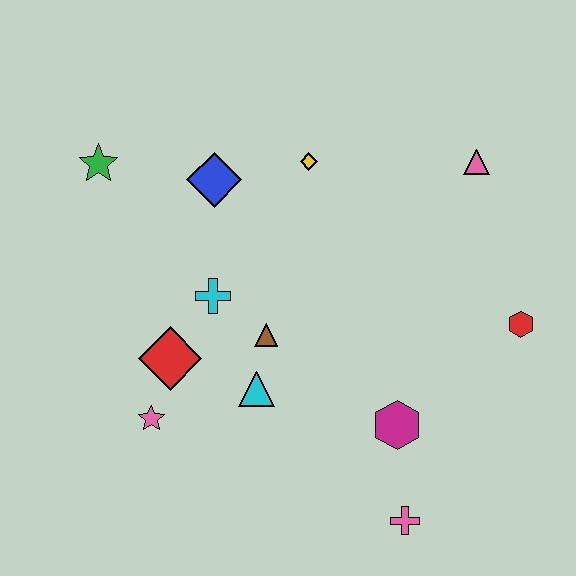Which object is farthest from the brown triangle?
The pink triangle is farthest from the brown triangle.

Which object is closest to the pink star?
The red diamond is closest to the pink star.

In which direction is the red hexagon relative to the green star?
The red hexagon is to the right of the green star.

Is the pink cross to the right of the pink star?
Yes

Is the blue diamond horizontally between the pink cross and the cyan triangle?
No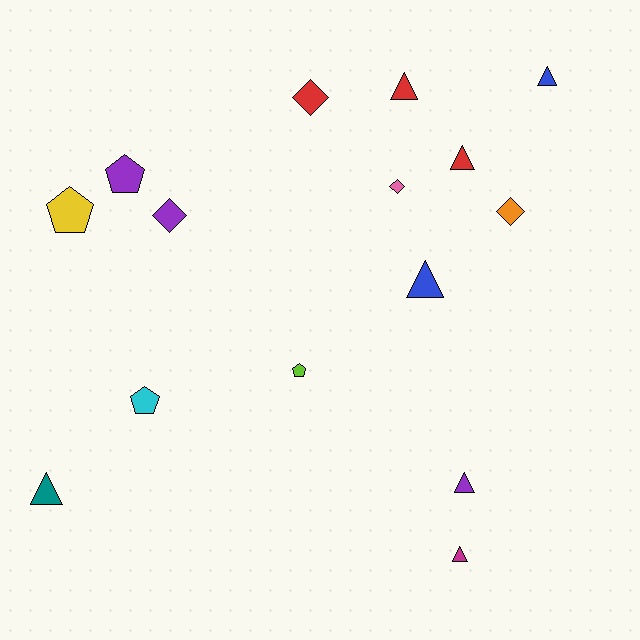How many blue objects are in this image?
There are 2 blue objects.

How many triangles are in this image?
There are 7 triangles.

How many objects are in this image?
There are 15 objects.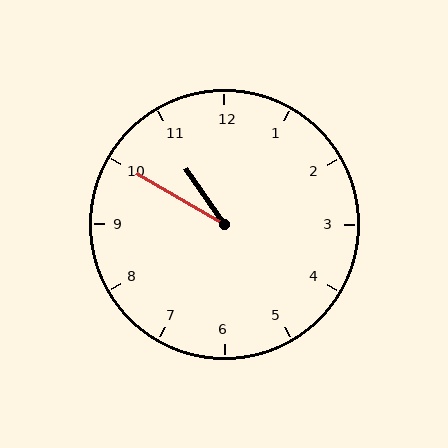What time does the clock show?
10:50.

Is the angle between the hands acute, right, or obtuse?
It is acute.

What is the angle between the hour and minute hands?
Approximately 25 degrees.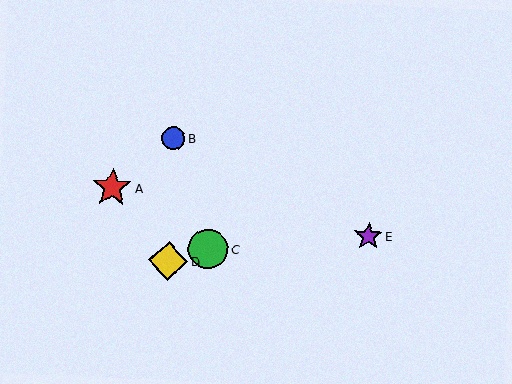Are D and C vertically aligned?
No, D is at x≈168 and C is at x≈208.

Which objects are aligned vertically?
Objects B, D are aligned vertically.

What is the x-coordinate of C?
Object C is at x≈208.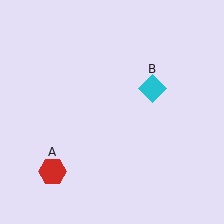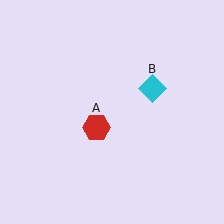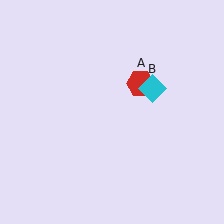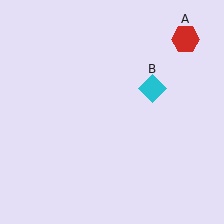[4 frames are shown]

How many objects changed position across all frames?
1 object changed position: red hexagon (object A).